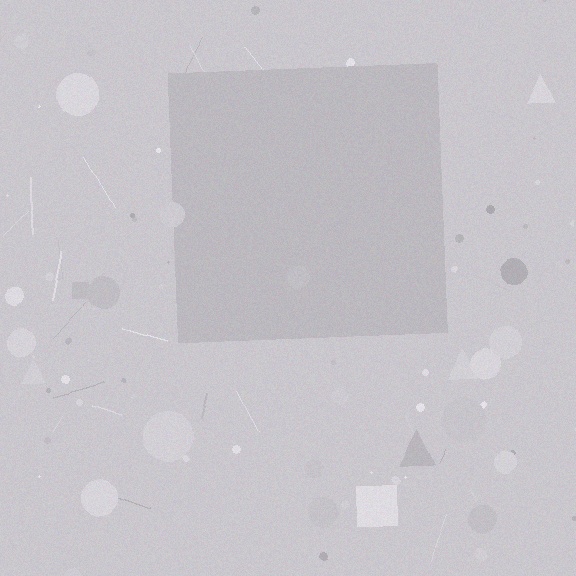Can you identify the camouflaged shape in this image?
The camouflaged shape is a square.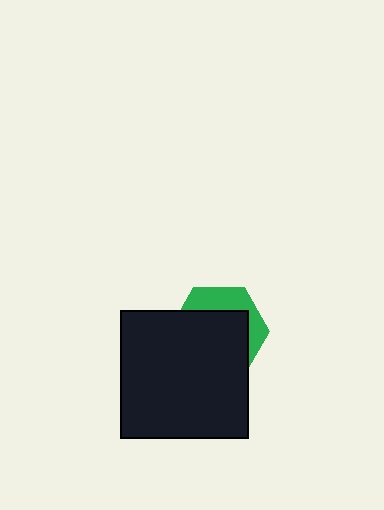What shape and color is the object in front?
The object in front is a black square.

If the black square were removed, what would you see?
You would see the complete green hexagon.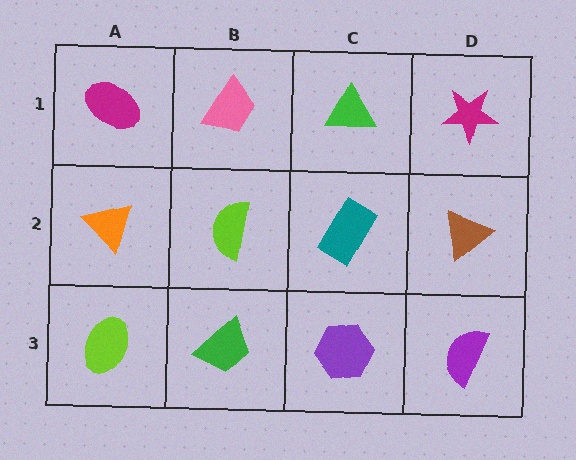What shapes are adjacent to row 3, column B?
A lime semicircle (row 2, column B), a lime ellipse (row 3, column A), a purple hexagon (row 3, column C).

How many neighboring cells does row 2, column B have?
4.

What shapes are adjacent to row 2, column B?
A pink trapezoid (row 1, column B), a green trapezoid (row 3, column B), an orange triangle (row 2, column A), a teal rectangle (row 2, column C).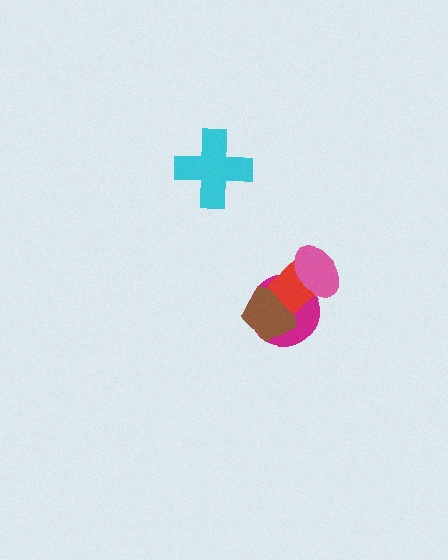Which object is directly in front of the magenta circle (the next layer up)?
The brown pentagon is directly in front of the magenta circle.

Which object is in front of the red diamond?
The pink ellipse is in front of the red diamond.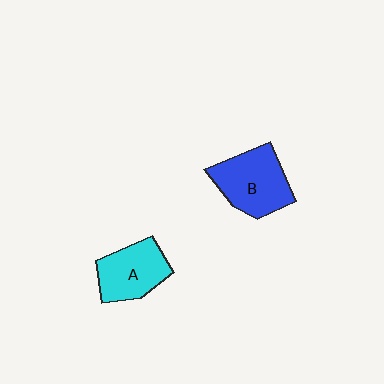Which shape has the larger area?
Shape B (blue).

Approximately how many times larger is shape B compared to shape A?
Approximately 1.2 times.